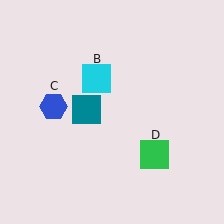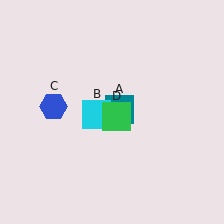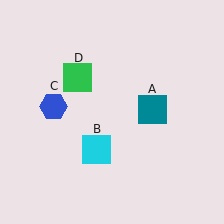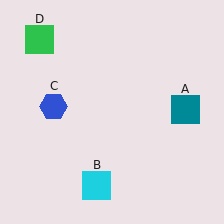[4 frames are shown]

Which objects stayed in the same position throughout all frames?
Blue hexagon (object C) remained stationary.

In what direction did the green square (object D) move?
The green square (object D) moved up and to the left.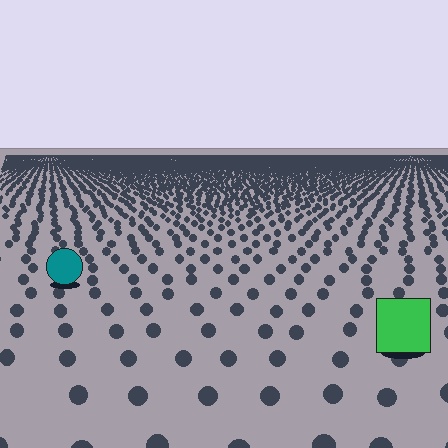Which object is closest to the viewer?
The green square is closest. The texture marks near it are larger and more spread out.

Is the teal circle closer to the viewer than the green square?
No. The green square is closer — you can tell from the texture gradient: the ground texture is coarser near it.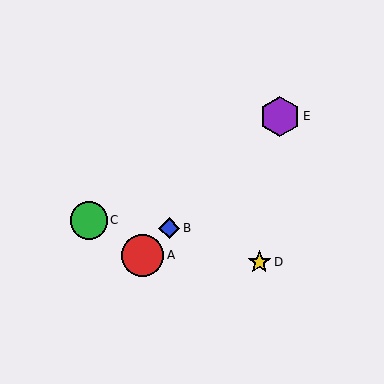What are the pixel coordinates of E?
Object E is at (280, 116).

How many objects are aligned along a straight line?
3 objects (A, B, E) are aligned along a straight line.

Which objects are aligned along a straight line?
Objects A, B, E are aligned along a straight line.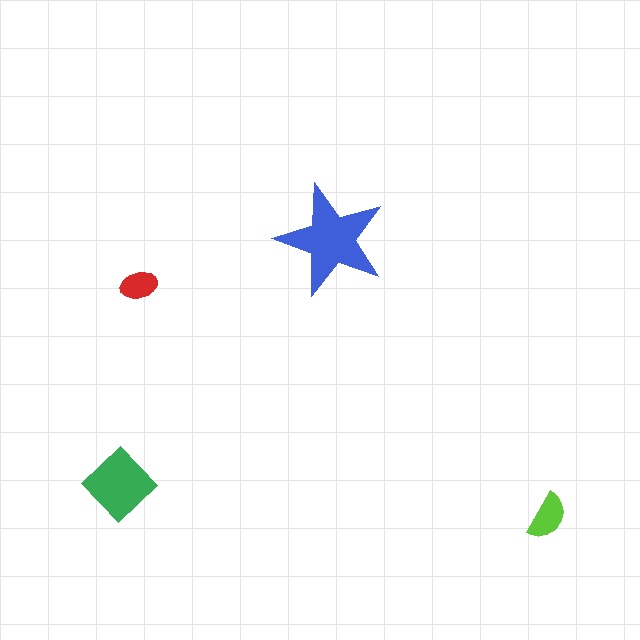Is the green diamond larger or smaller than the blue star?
Smaller.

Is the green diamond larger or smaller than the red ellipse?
Larger.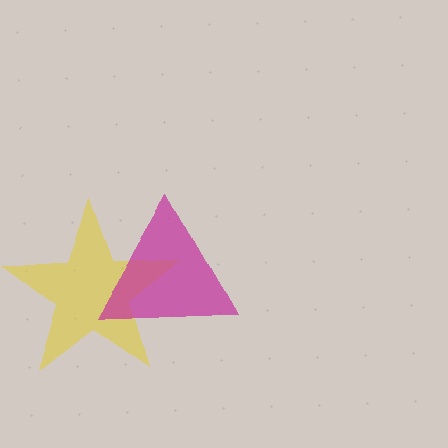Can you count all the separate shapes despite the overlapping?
Yes, there are 2 separate shapes.